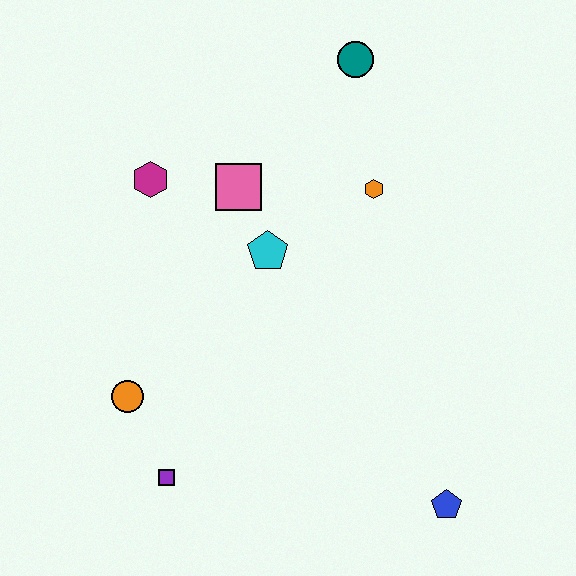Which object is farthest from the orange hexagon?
The purple square is farthest from the orange hexagon.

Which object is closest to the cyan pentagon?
The pink square is closest to the cyan pentagon.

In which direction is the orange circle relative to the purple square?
The orange circle is above the purple square.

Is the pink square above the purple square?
Yes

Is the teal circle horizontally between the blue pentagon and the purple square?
Yes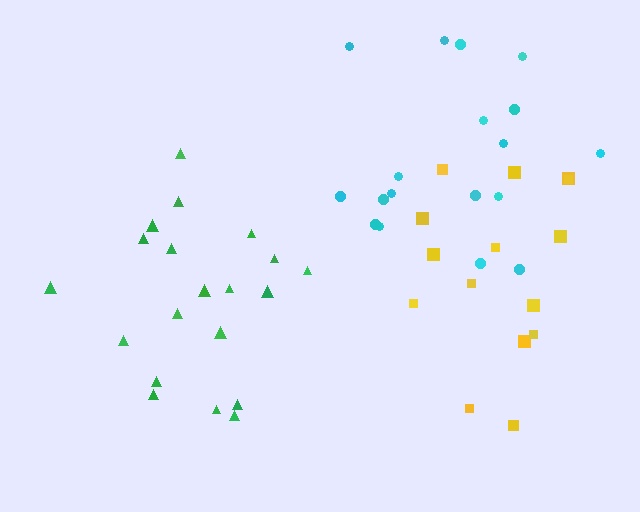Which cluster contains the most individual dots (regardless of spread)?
Green (20).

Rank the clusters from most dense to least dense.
yellow, cyan, green.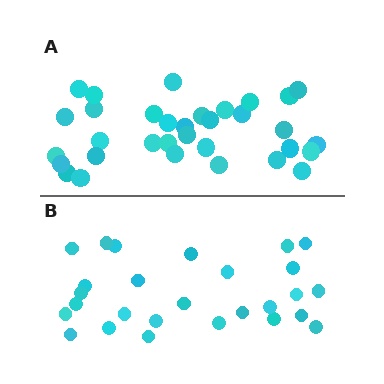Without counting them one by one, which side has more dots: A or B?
Region A (the top region) has more dots.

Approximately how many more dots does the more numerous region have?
Region A has about 6 more dots than region B.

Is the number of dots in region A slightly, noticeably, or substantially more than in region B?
Region A has only slightly more — the two regions are fairly close. The ratio is roughly 1.2 to 1.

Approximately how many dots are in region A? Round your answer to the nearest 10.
About 30 dots. (The exact count is 33, which rounds to 30.)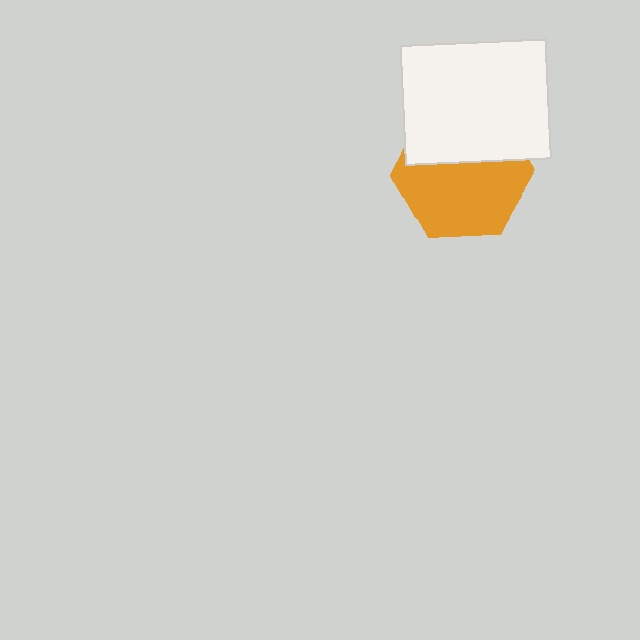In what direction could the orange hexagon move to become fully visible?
The orange hexagon could move down. That would shift it out from behind the white rectangle entirely.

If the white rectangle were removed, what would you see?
You would see the complete orange hexagon.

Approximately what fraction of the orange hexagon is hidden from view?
Roughly 39% of the orange hexagon is hidden behind the white rectangle.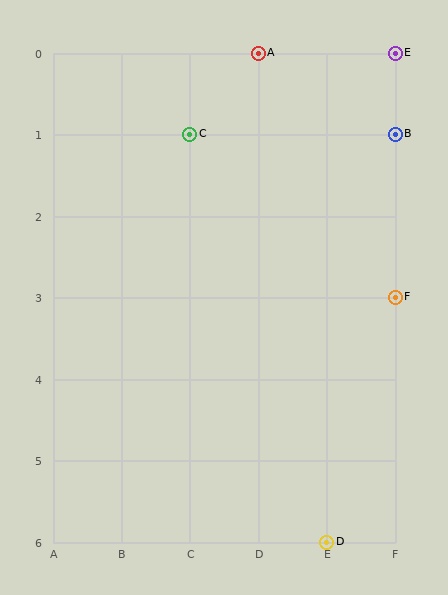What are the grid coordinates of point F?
Point F is at grid coordinates (F, 3).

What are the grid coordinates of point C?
Point C is at grid coordinates (C, 1).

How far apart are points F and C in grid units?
Points F and C are 3 columns and 2 rows apart (about 3.6 grid units diagonally).